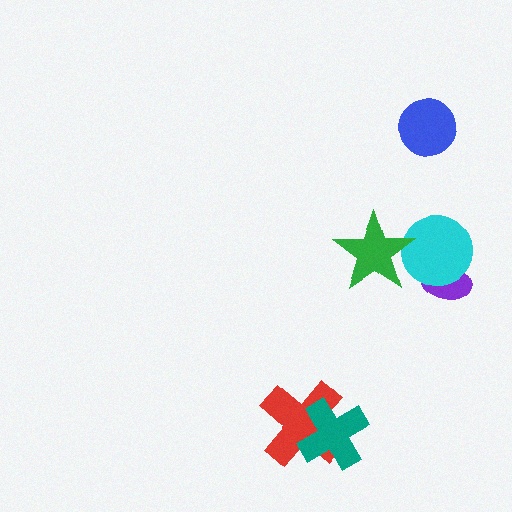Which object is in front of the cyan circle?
The green star is in front of the cyan circle.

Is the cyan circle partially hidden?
Yes, it is partially covered by another shape.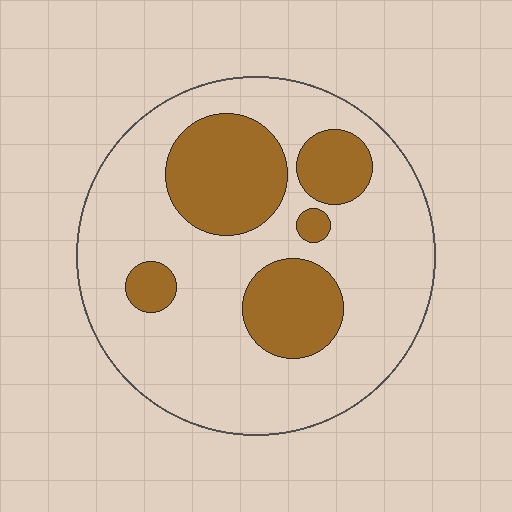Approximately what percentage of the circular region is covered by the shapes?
Approximately 25%.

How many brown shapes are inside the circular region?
5.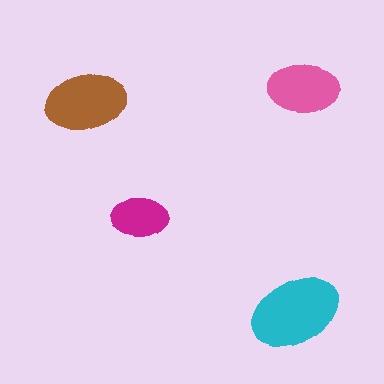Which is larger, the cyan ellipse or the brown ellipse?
The cyan one.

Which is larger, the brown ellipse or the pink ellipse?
The brown one.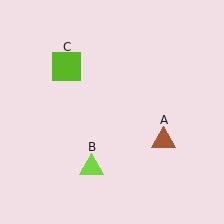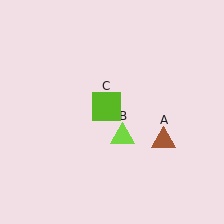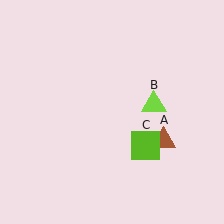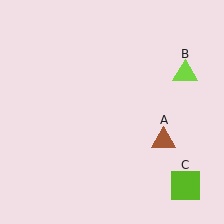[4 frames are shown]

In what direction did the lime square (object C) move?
The lime square (object C) moved down and to the right.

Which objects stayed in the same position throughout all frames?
Brown triangle (object A) remained stationary.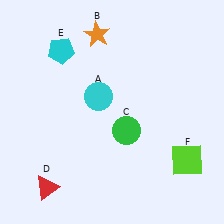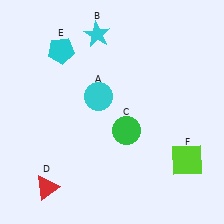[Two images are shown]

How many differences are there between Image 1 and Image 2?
There is 1 difference between the two images.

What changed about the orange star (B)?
In Image 1, B is orange. In Image 2, it changed to cyan.